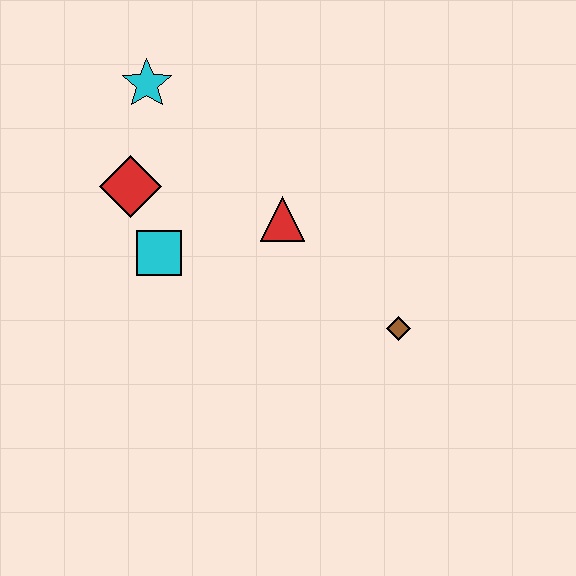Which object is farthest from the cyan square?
The brown diamond is farthest from the cyan square.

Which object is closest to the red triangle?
The cyan square is closest to the red triangle.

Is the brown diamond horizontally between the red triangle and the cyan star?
No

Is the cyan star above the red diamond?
Yes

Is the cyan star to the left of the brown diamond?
Yes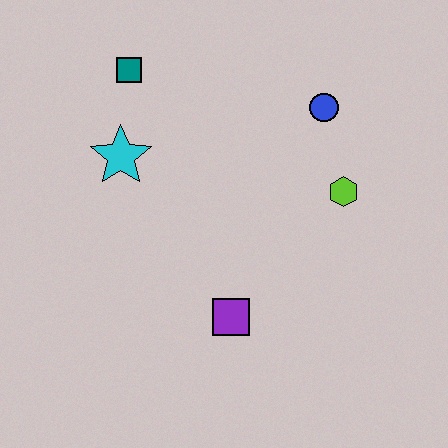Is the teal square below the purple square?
No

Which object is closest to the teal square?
The cyan star is closest to the teal square.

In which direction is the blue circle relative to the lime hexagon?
The blue circle is above the lime hexagon.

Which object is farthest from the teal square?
The purple square is farthest from the teal square.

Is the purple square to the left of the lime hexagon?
Yes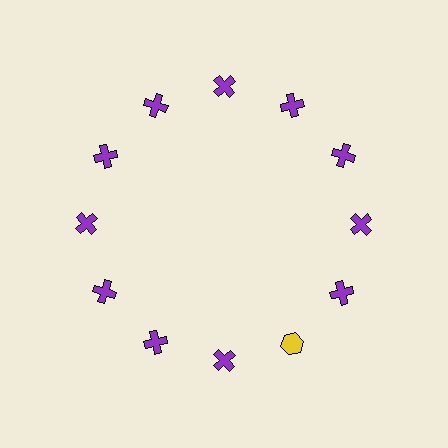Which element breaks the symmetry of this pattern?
The yellow hexagon at roughly the 5 o'clock position breaks the symmetry. All other shapes are purple crosses.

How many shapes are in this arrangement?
There are 12 shapes arranged in a ring pattern.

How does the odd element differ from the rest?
It differs in both color (yellow instead of purple) and shape (hexagon instead of cross).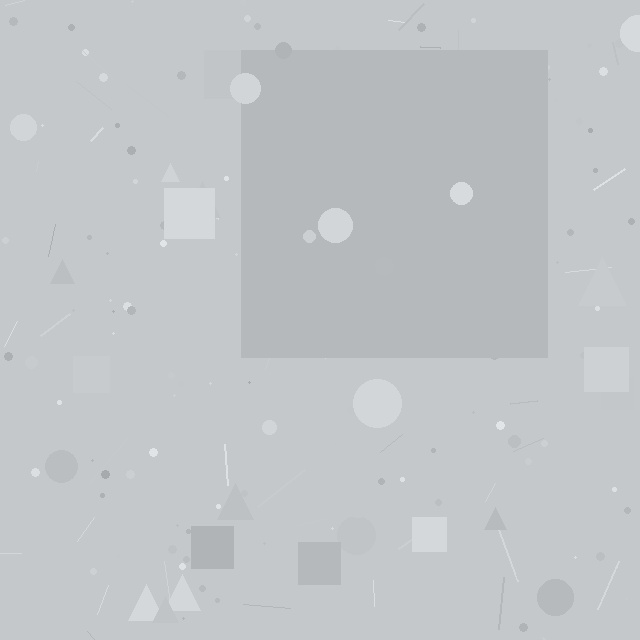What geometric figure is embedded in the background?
A square is embedded in the background.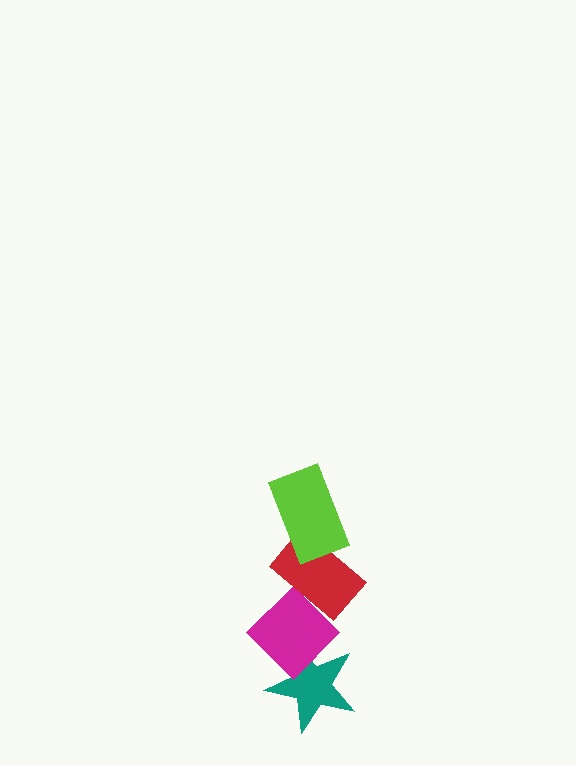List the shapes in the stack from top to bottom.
From top to bottom: the lime rectangle, the red rectangle, the magenta diamond, the teal star.